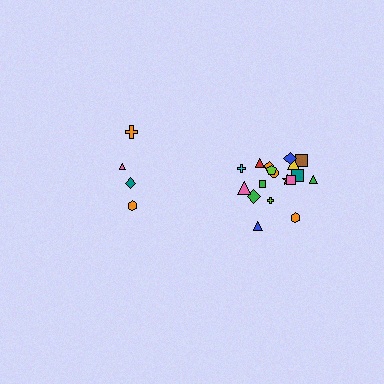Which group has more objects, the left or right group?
The right group.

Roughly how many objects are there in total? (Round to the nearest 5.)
Roughly 20 objects in total.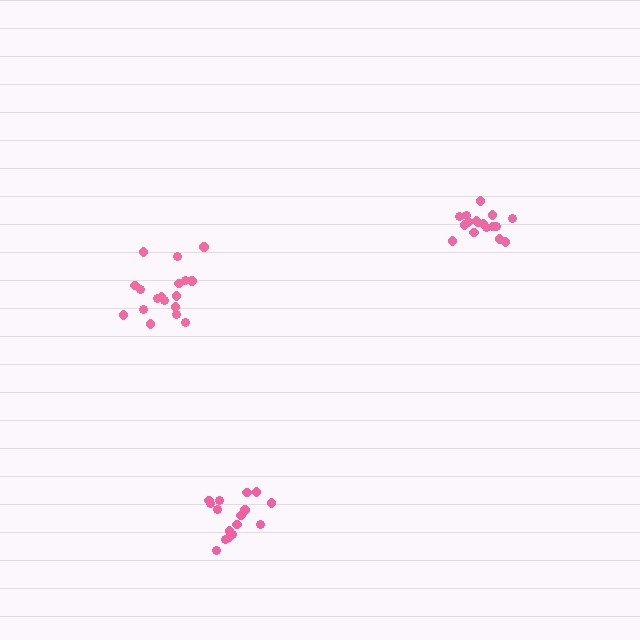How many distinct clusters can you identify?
There are 3 distinct clusters.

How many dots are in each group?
Group 1: 18 dots, Group 2: 17 dots, Group 3: 16 dots (51 total).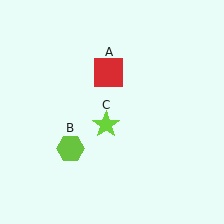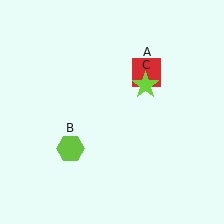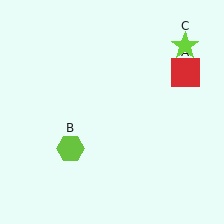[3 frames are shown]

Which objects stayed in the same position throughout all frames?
Lime hexagon (object B) remained stationary.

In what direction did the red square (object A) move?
The red square (object A) moved right.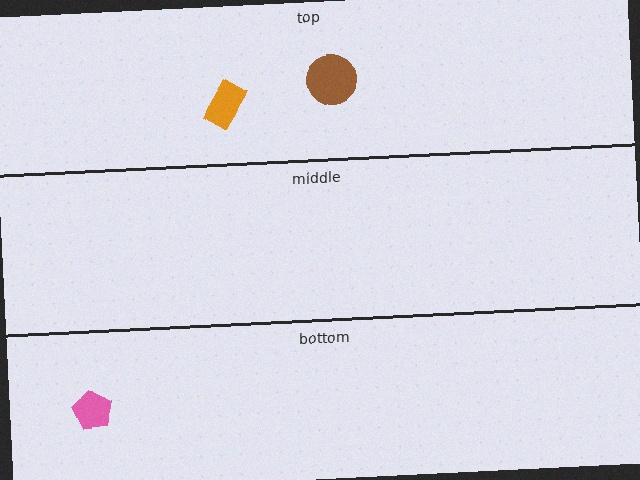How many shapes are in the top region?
2.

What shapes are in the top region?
The orange rectangle, the brown circle.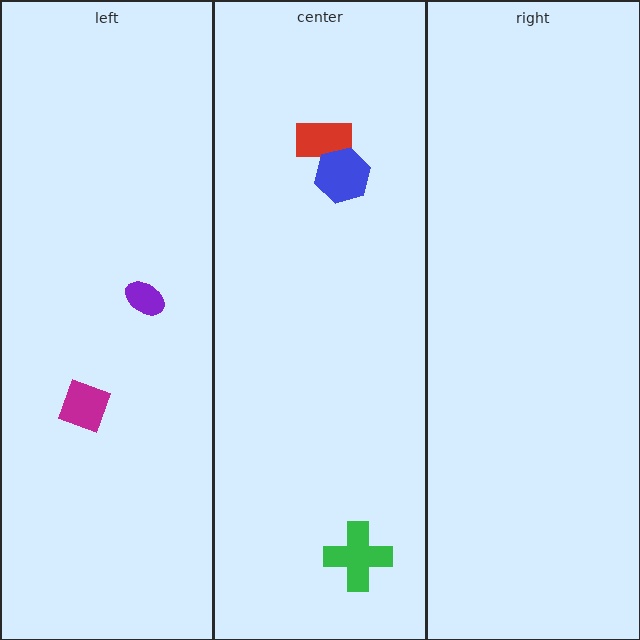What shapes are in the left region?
The purple ellipse, the magenta diamond.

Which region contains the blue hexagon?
The center region.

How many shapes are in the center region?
3.